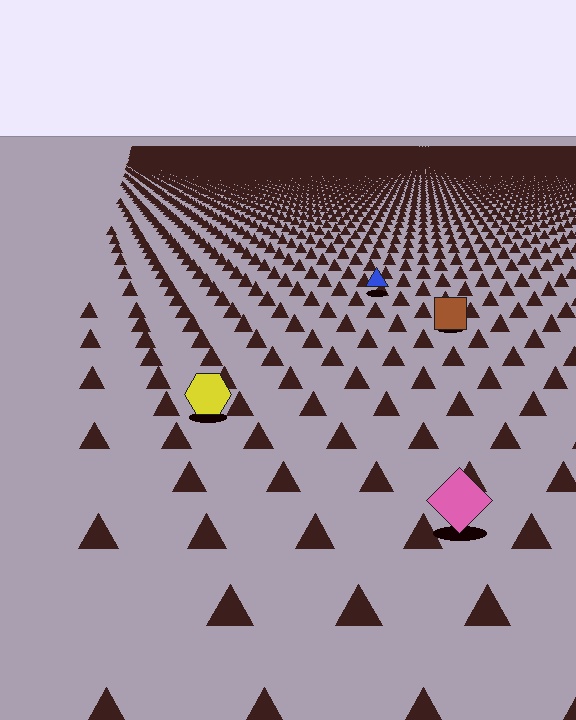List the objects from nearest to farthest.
From nearest to farthest: the pink diamond, the yellow hexagon, the brown square, the blue triangle.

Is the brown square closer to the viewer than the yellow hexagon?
No. The yellow hexagon is closer — you can tell from the texture gradient: the ground texture is coarser near it.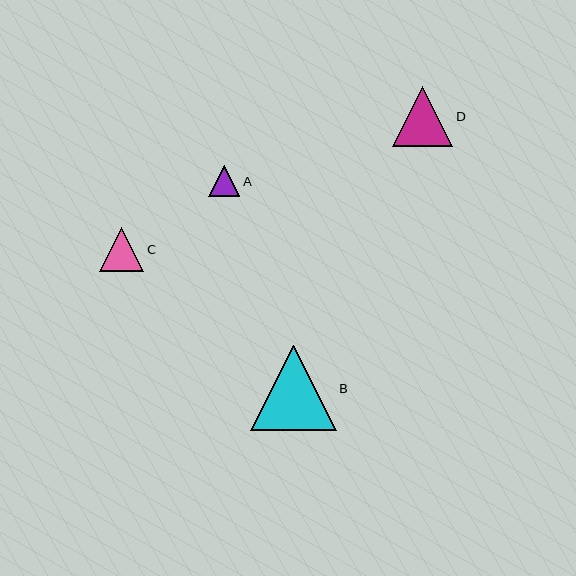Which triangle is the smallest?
Triangle A is the smallest with a size of approximately 31 pixels.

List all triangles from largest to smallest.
From largest to smallest: B, D, C, A.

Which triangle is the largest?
Triangle B is the largest with a size of approximately 86 pixels.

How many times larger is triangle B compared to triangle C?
Triangle B is approximately 1.9 times the size of triangle C.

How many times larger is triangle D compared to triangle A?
Triangle D is approximately 2.0 times the size of triangle A.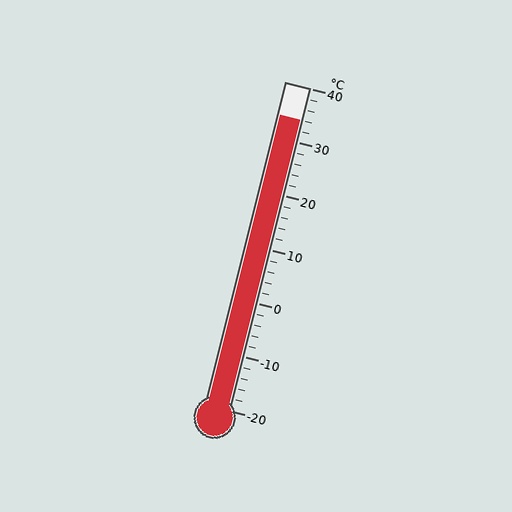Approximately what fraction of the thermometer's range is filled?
The thermometer is filled to approximately 90% of its range.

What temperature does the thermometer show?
The thermometer shows approximately 34°C.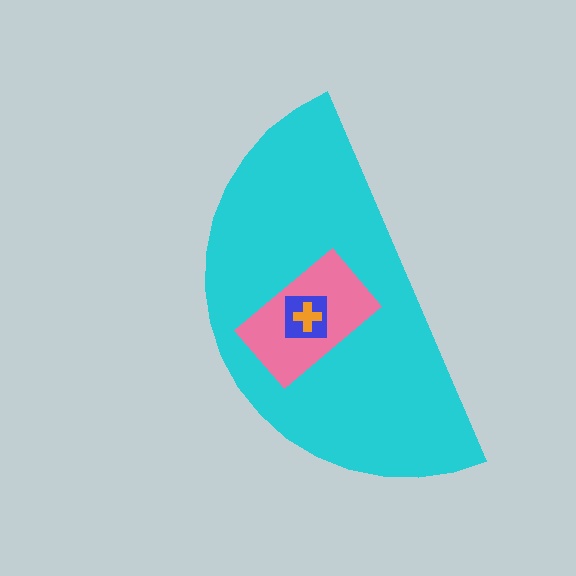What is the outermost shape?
The cyan semicircle.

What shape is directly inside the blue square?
The orange cross.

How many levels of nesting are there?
4.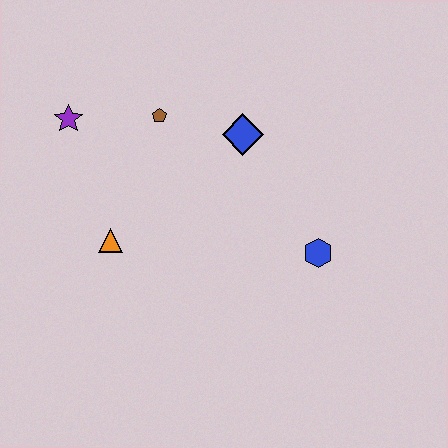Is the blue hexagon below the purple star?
Yes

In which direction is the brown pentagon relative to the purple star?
The brown pentagon is to the right of the purple star.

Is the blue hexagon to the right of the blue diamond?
Yes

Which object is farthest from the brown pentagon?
The blue hexagon is farthest from the brown pentagon.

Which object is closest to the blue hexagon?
The blue diamond is closest to the blue hexagon.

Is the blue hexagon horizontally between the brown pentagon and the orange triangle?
No